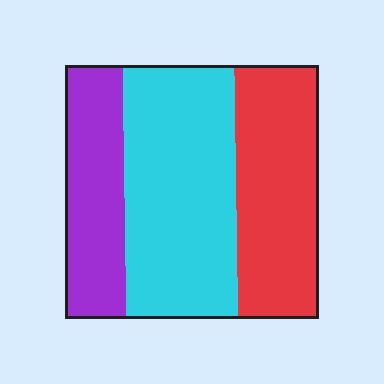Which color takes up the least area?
Purple, at roughly 25%.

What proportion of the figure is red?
Red covers about 35% of the figure.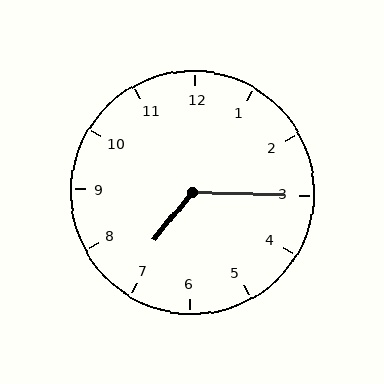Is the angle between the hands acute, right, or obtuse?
It is obtuse.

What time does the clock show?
7:15.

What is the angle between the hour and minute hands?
Approximately 128 degrees.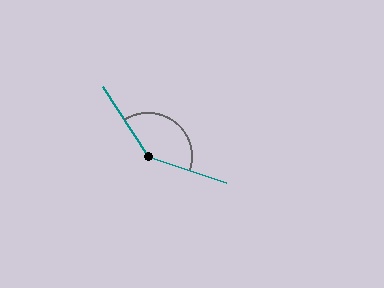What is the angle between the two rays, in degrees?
Approximately 141 degrees.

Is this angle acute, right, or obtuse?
It is obtuse.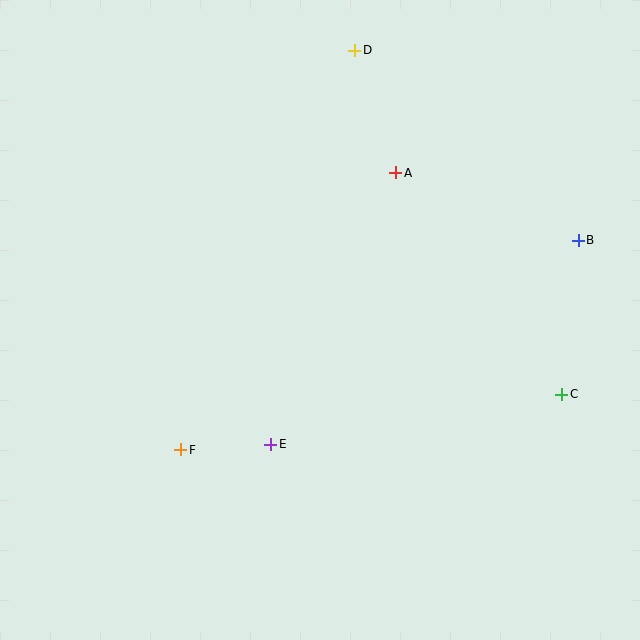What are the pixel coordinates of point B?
Point B is at (578, 240).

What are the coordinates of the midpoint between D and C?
The midpoint between D and C is at (458, 222).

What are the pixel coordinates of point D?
Point D is at (355, 50).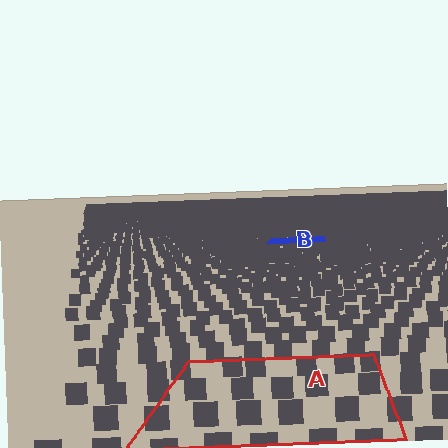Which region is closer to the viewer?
Region A is closer. The texture elements there are larger and more spread out.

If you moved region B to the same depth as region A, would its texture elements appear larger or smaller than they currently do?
They would appear larger. At a closer depth, the same texture elements are projected at a bigger on-screen size.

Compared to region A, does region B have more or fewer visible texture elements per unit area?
Region B has more texture elements per unit area — they are packed more densely because it is farther away.